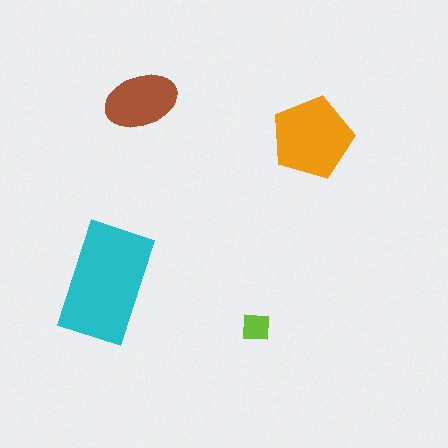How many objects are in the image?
There are 4 objects in the image.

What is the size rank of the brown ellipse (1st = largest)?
3rd.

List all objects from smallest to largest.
The lime square, the brown ellipse, the orange pentagon, the cyan rectangle.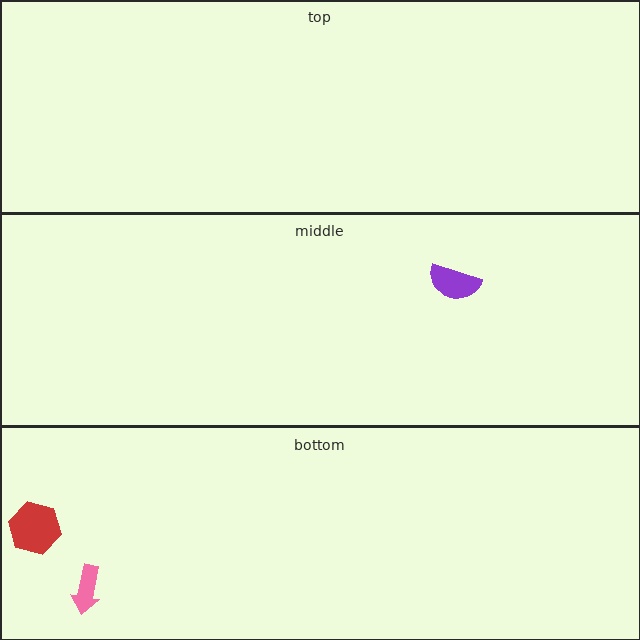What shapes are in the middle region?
The purple semicircle.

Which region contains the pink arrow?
The bottom region.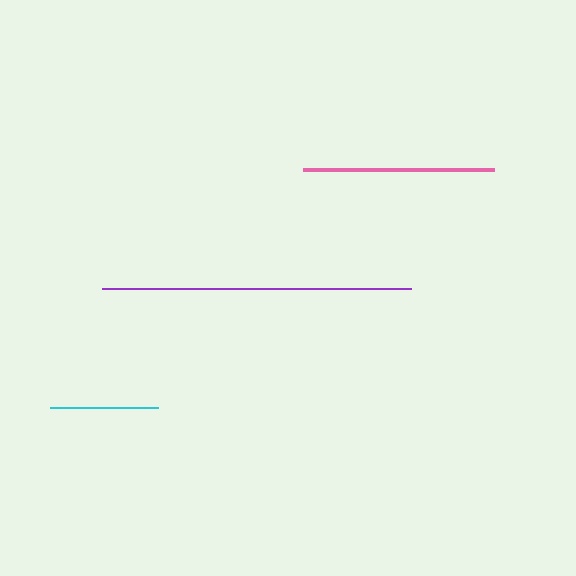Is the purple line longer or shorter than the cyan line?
The purple line is longer than the cyan line.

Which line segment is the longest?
The purple line is the longest at approximately 309 pixels.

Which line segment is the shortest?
The cyan line is the shortest at approximately 108 pixels.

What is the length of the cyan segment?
The cyan segment is approximately 108 pixels long.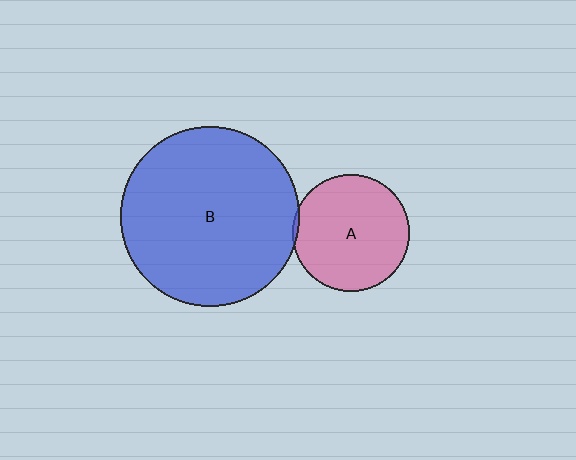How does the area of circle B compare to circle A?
Approximately 2.4 times.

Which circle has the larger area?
Circle B (blue).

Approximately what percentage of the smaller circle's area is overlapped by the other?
Approximately 5%.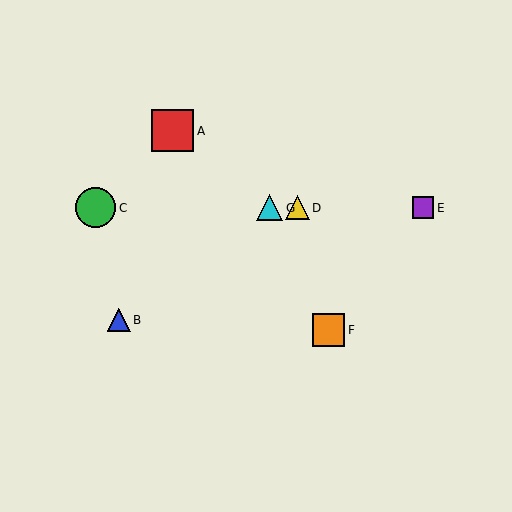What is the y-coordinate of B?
Object B is at y≈320.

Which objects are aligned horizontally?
Objects C, D, E, G are aligned horizontally.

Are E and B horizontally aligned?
No, E is at y≈208 and B is at y≈320.